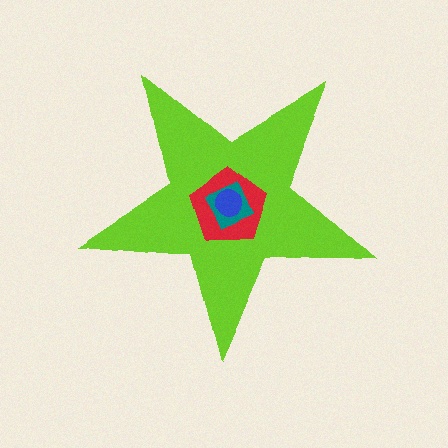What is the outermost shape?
The lime star.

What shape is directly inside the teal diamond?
The blue circle.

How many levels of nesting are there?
4.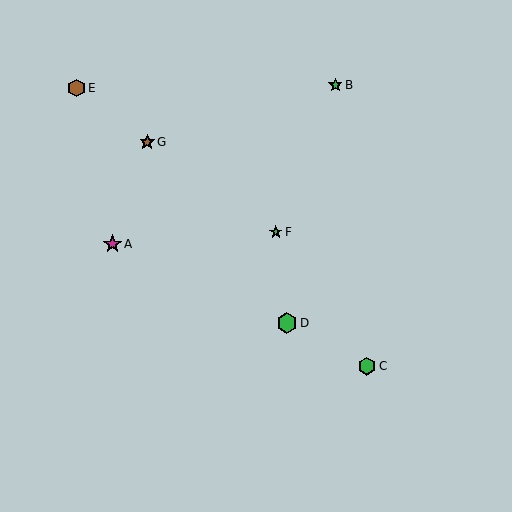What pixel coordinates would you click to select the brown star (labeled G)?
Click at (147, 142) to select the brown star G.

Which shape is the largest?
The green hexagon (labeled D) is the largest.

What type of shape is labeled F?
Shape F is a green star.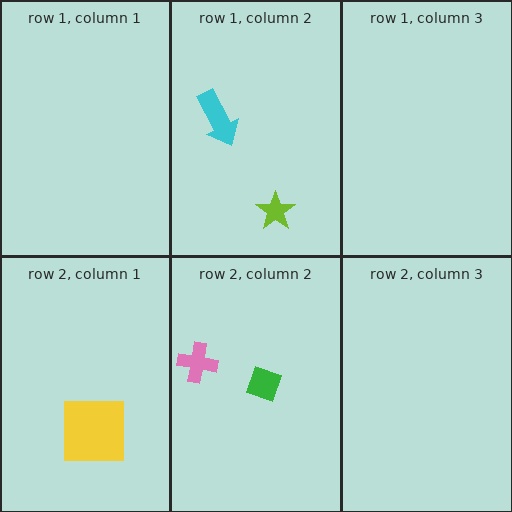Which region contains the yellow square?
The row 2, column 1 region.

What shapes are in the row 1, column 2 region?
The cyan arrow, the lime star.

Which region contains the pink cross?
The row 2, column 2 region.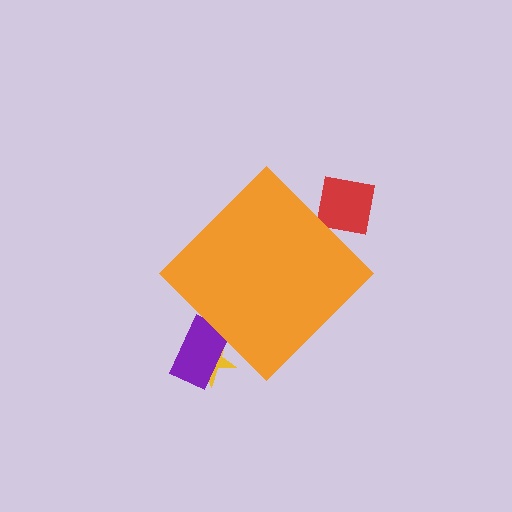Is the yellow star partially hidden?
Yes, the yellow star is partially hidden behind the orange diamond.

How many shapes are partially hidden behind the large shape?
3 shapes are partially hidden.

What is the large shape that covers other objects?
An orange diamond.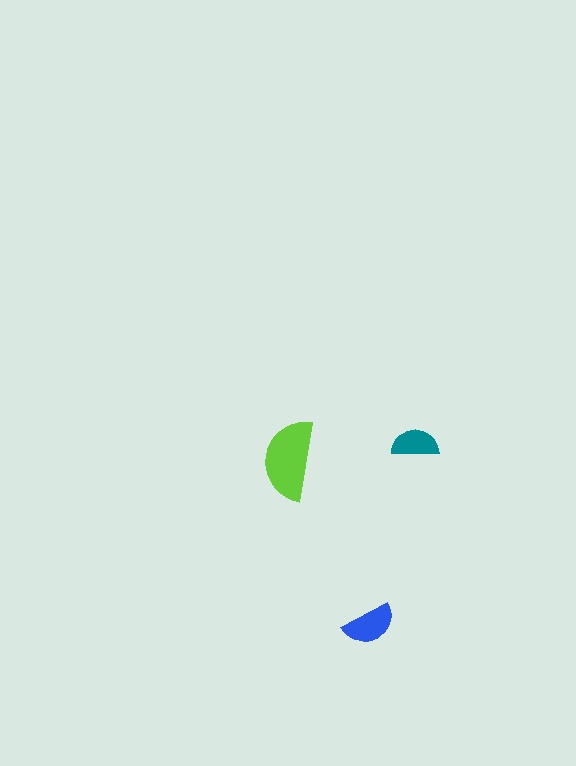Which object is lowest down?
The blue semicircle is bottommost.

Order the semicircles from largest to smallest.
the lime one, the blue one, the teal one.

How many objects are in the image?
There are 3 objects in the image.